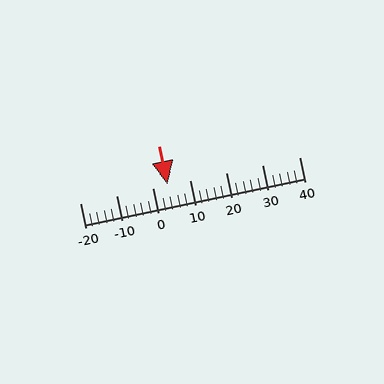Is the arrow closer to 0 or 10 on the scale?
The arrow is closer to 0.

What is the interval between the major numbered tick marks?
The major tick marks are spaced 10 units apart.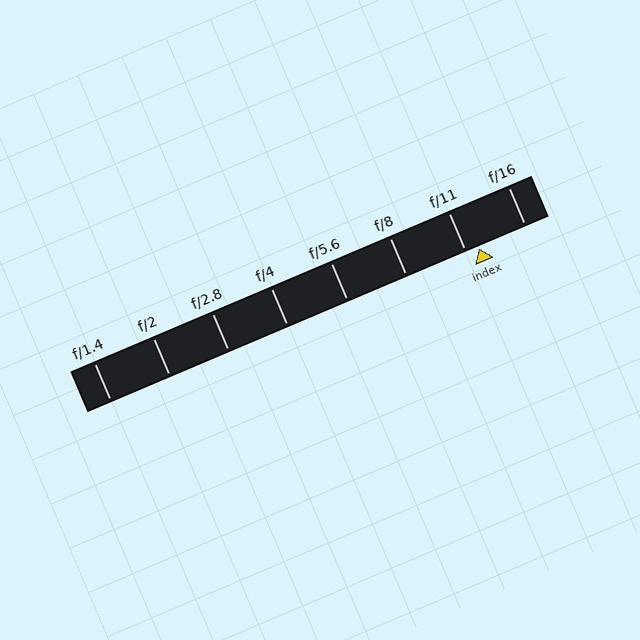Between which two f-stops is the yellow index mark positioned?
The index mark is between f/11 and f/16.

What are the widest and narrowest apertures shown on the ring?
The widest aperture shown is f/1.4 and the narrowest is f/16.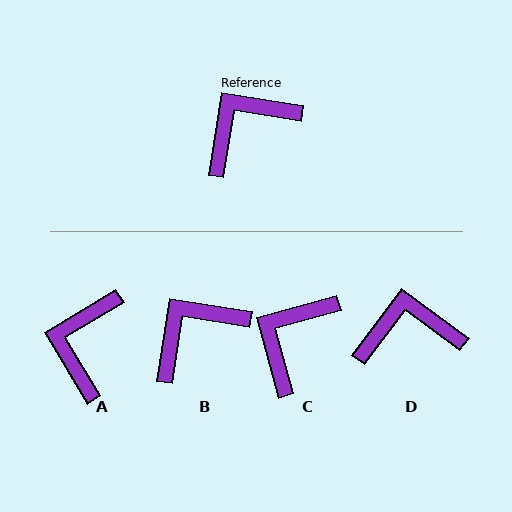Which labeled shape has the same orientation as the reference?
B.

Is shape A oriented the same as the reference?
No, it is off by about 40 degrees.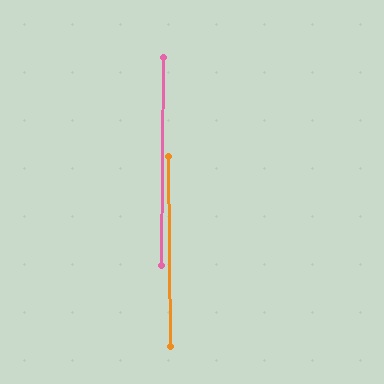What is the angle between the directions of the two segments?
Approximately 1 degree.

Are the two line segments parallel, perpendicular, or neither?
Parallel — their directions differ by only 1.1°.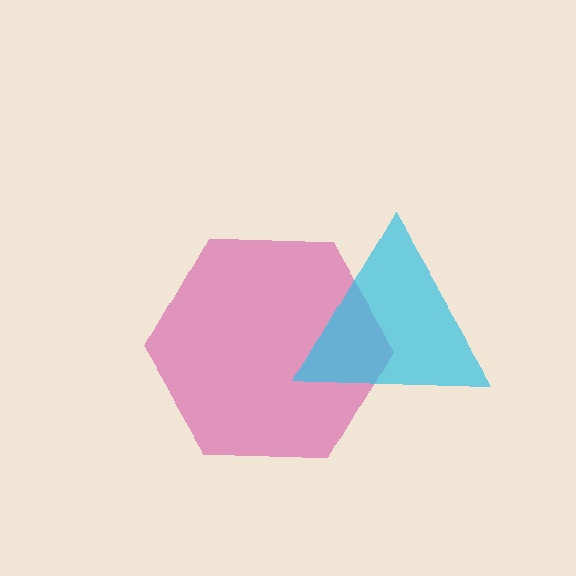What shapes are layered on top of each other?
The layered shapes are: a magenta hexagon, a cyan triangle.